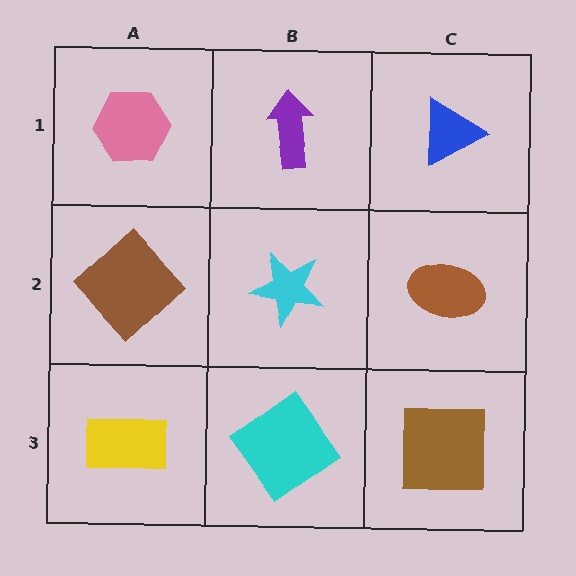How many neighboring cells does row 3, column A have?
2.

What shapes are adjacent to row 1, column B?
A cyan star (row 2, column B), a pink hexagon (row 1, column A), a blue triangle (row 1, column C).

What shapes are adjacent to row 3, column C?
A brown ellipse (row 2, column C), a cyan diamond (row 3, column B).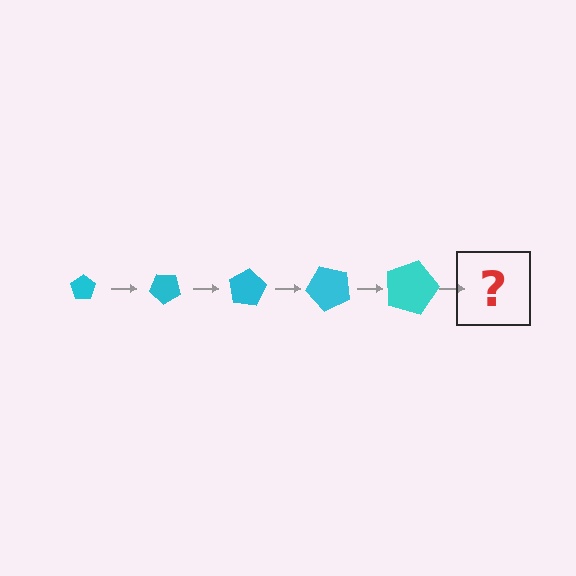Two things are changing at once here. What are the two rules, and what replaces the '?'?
The two rules are that the pentagon grows larger each step and it rotates 40 degrees each step. The '?' should be a pentagon, larger than the previous one and rotated 200 degrees from the start.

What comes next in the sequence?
The next element should be a pentagon, larger than the previous one and rotated 200 degrees from the start.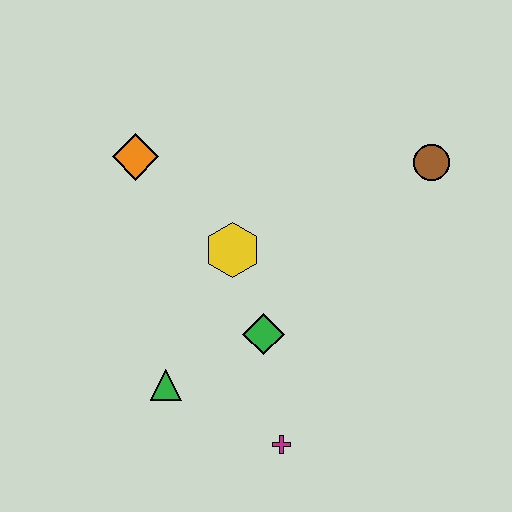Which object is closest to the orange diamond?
The yellow hexagon is closest to the orange diamond.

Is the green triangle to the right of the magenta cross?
No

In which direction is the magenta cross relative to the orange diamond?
The magenta cross is below the orange diamond.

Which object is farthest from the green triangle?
The brown circle is farthest from the green triangle.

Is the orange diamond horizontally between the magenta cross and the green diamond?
No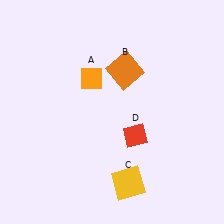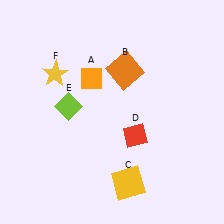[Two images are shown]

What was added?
A lime diamond (E), a yellow star (F) were added in Image 2.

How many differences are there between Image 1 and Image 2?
There are 2 differences between the two images.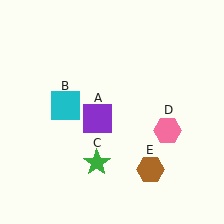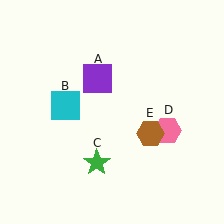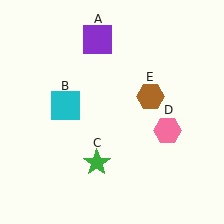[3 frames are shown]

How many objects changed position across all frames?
2 objects changed position: purple square (object A), brown hexagon (object E).